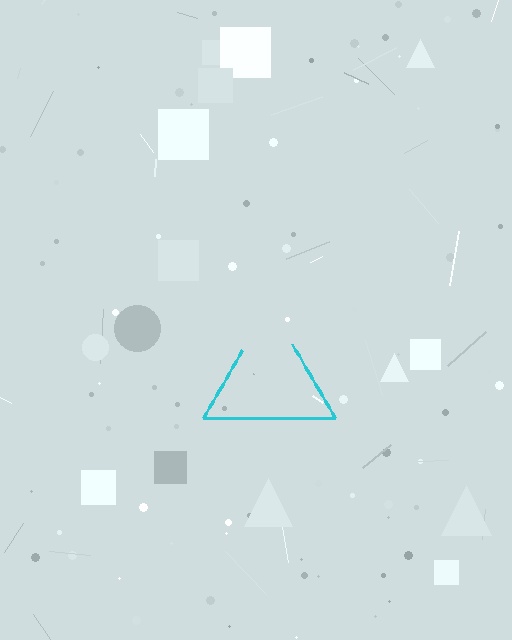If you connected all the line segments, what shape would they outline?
They would outline a triangle.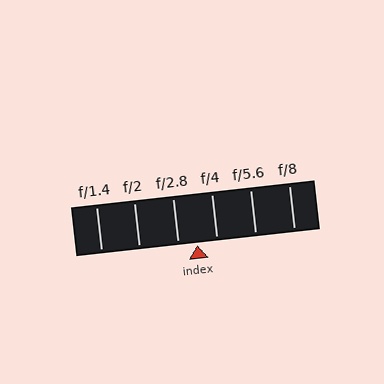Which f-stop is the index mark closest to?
The index mark is closest to f/2.8.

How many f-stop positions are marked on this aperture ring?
There are 6 f-stop positions marked.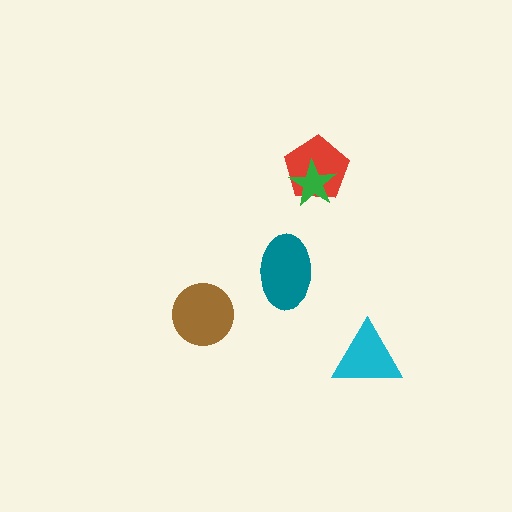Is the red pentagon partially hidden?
Yes, it is partially covered by another shape.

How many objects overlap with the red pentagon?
1 object overlaps with the red pentagon.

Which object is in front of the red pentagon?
The green star is in front of the red pentagon.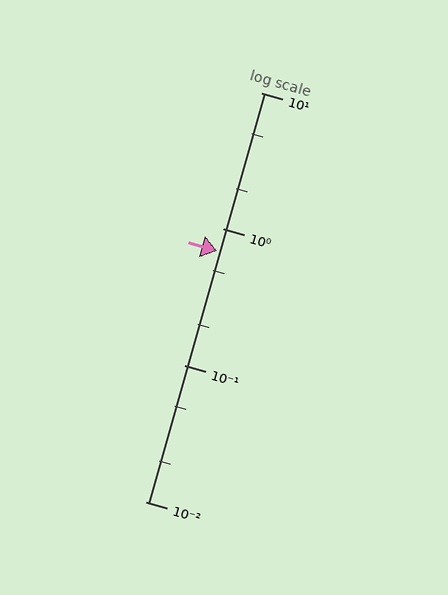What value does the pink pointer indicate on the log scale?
The pointer indicates approximately 0.69.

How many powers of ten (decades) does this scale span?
The scale spans 3 decades, from 0.01 to 10.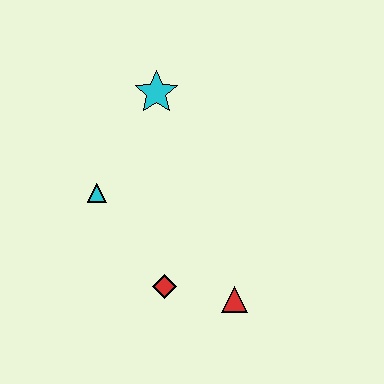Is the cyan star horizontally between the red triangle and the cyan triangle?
Yes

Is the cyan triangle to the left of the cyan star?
Yes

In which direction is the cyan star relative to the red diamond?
The cyan star is above the red diamond.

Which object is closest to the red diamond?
The red triangle is closest to the red diamond.